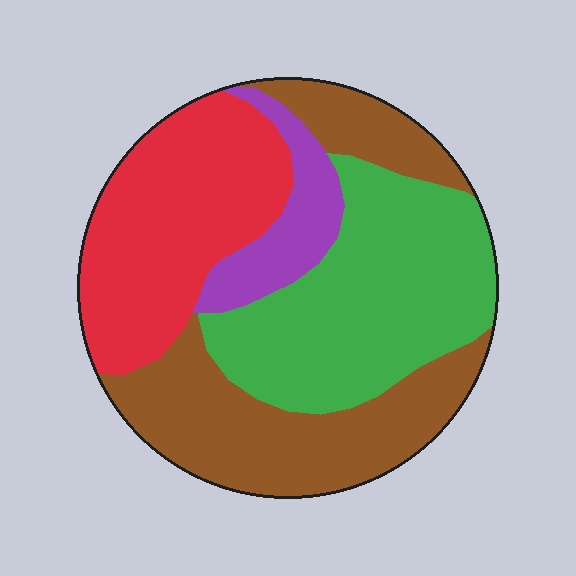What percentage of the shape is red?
Red covers 27% of the shape.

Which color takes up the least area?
Purple, at roughly 10%.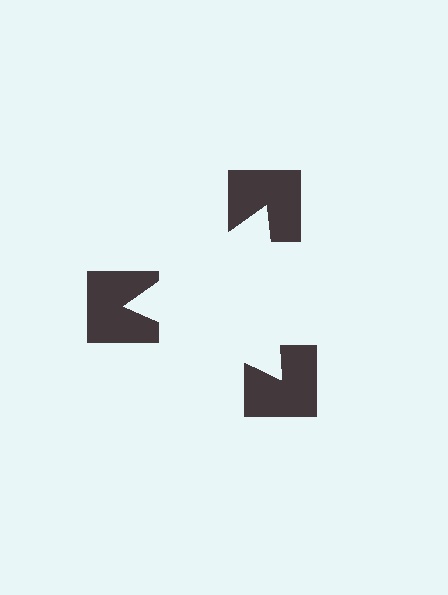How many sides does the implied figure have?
3 sides.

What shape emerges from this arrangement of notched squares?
An illusory triangle — its edges are inferred from the aligned wedge cuts in the notched squares, not physically drawn.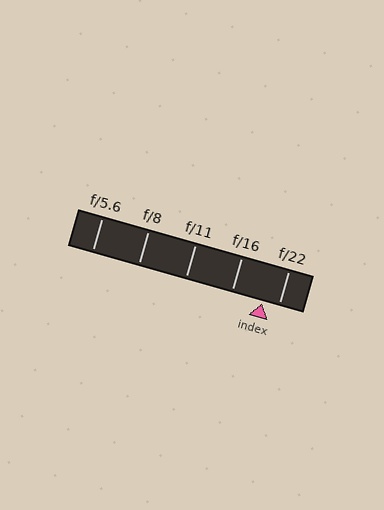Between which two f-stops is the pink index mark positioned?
The index mark is between f/16 and f/22.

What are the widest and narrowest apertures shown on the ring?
The widest aperture shown is f/5.6 and the narrowest is f/22.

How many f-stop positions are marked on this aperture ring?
There are 5 f-stop positions marked.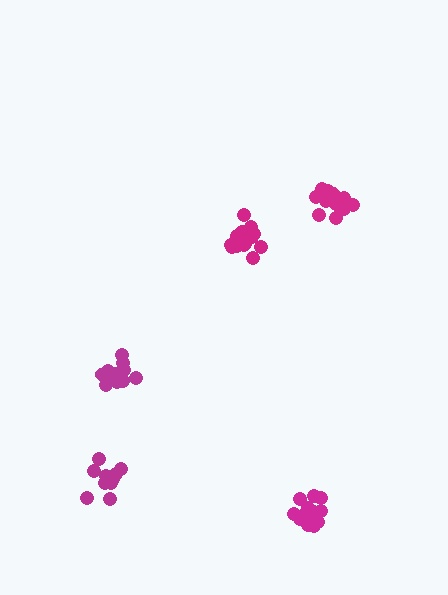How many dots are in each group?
Group 1: 12 dots, Group 2: 14 dots, Group 3: 15 dots, Group 4: 15 dots, Group 5: 11 dots (67 total).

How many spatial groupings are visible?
There are 5 spatial groupings.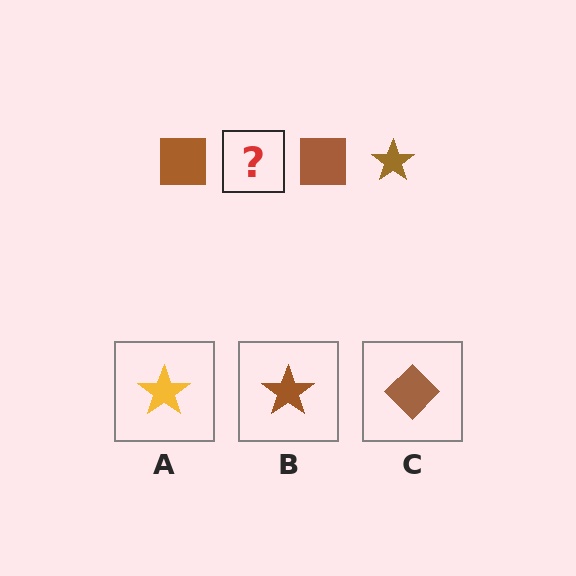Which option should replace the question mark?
Option B.